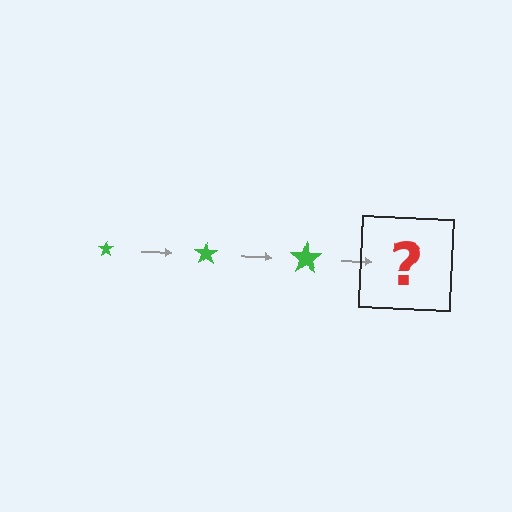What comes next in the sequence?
The next element should be a green star, larger than the previous one.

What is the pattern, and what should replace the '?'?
The pattern is that the star gets progressively larger each step. The '?' should be a green star, larger than the previous one.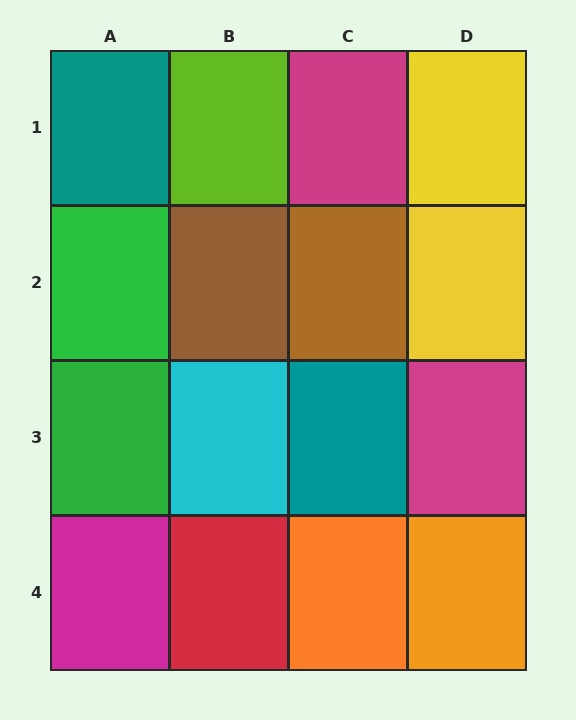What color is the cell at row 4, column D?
Orange.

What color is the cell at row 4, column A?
Magenta.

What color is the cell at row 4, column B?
Red.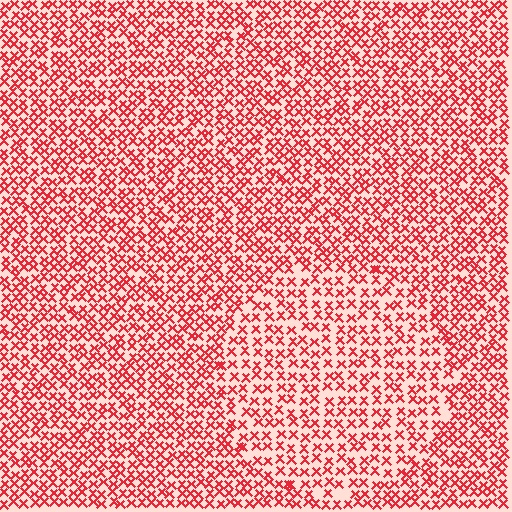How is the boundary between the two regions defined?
The boundary is defined by a change in element density (approximately 1.5x ratio). All elements are the same color, size, and shape.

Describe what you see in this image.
The image contains small red elements arranged at two different densities. A circle-shaped region is visible where the elements are less densely packed than the surrounding area.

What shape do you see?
I see a circle.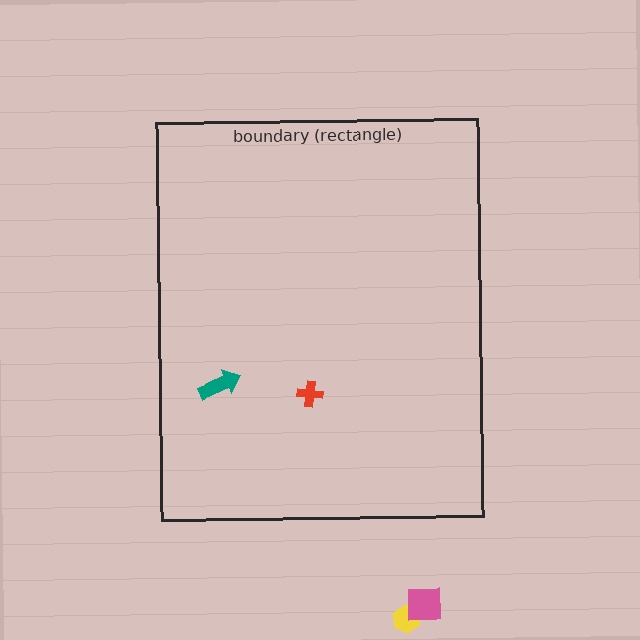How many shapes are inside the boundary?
2 inside, 2 outside.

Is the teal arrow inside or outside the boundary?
Inside.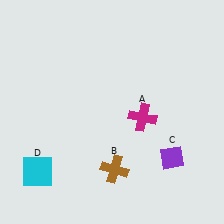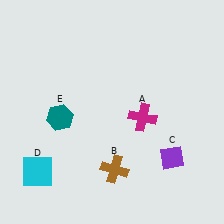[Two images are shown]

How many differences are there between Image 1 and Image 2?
There is 1 difference between the two images.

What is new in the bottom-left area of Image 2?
A teal hexagon (E) was added in the bottom-left area of Image 2.